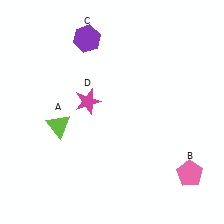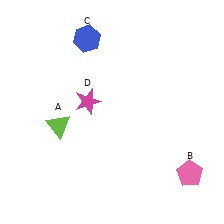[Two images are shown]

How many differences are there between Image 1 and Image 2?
There is 1 difference between the two images.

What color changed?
The hexagon (C) changed from purple in Image 1 to blue in Image 2.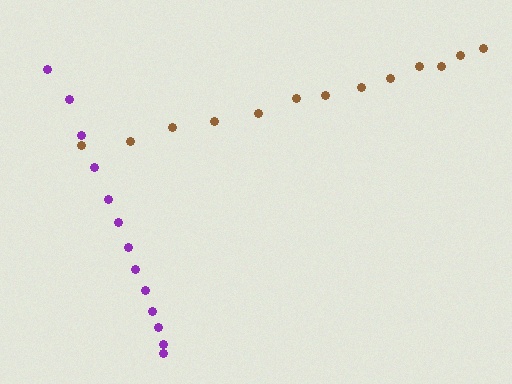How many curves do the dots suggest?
There are 2 distinct paths.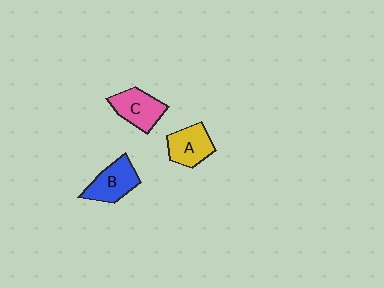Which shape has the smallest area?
Shape A (yellow).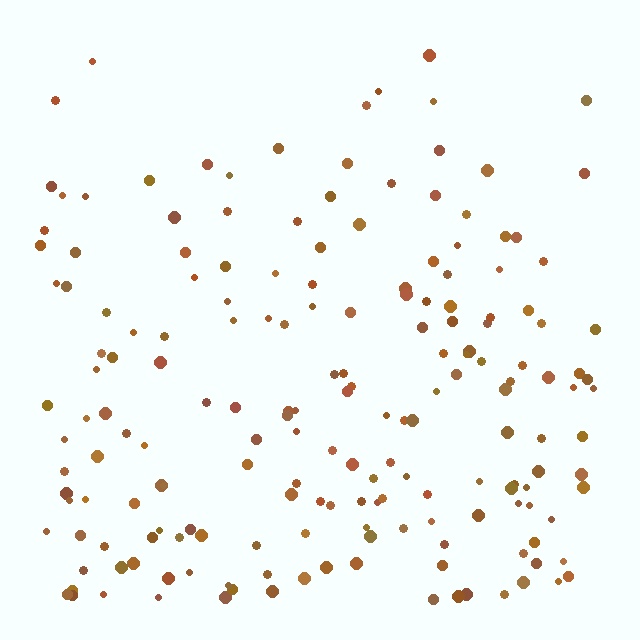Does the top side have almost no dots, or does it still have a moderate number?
Still a moderate number, just noticeably fewer than the bottom.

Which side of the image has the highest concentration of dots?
The bottom.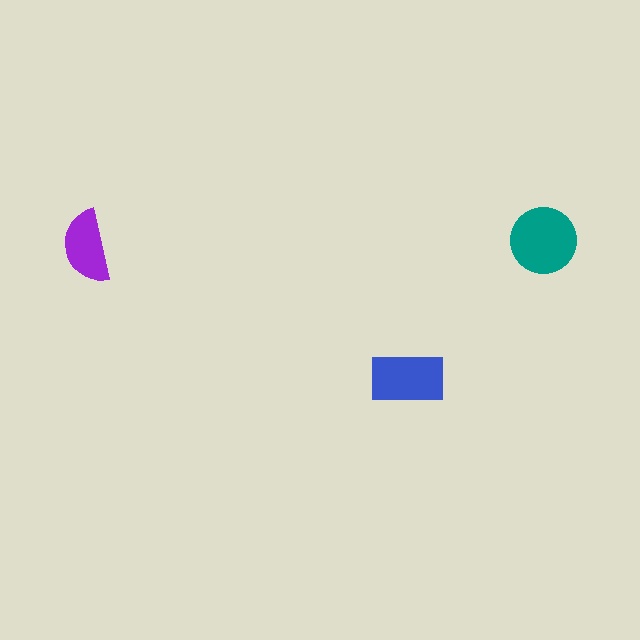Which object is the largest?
The teal circle.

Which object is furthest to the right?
The teal circle is rightmost.